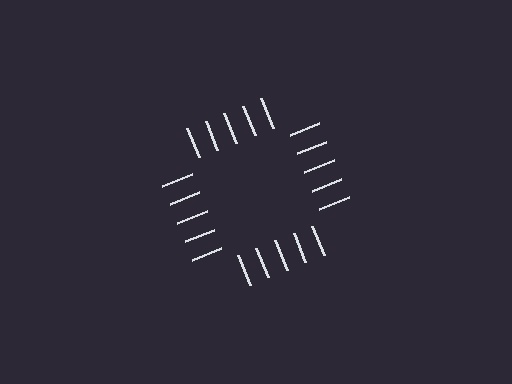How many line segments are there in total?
20 — 5 along each of the 4 edges.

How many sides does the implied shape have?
4 sides — the line-ends trace a square.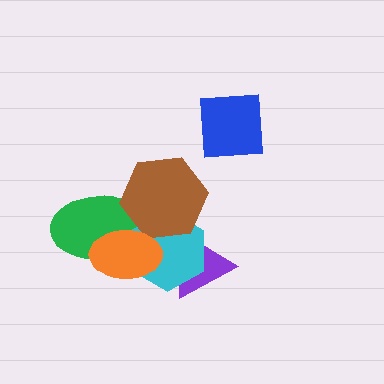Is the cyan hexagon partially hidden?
Yes, it is partially covered by another shape.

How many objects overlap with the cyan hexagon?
4 objects overlap with the cyan hexagon.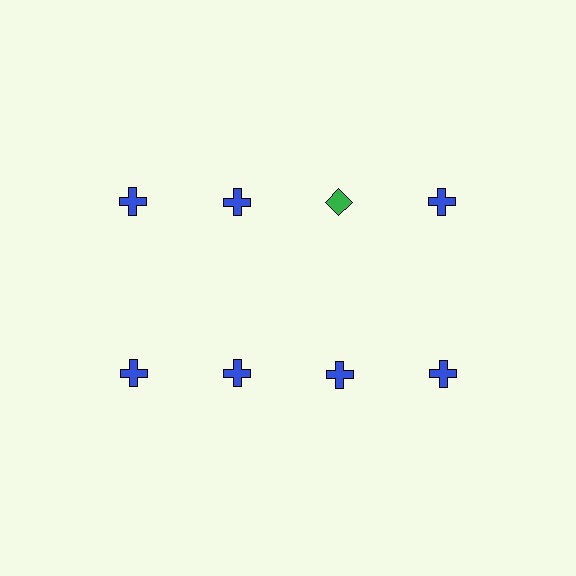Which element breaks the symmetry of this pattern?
The green diamond in the top row, center column breaks the symmetry. All other shapes are blue crosses.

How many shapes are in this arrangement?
There are 8 shapes arranged in a grid pattern.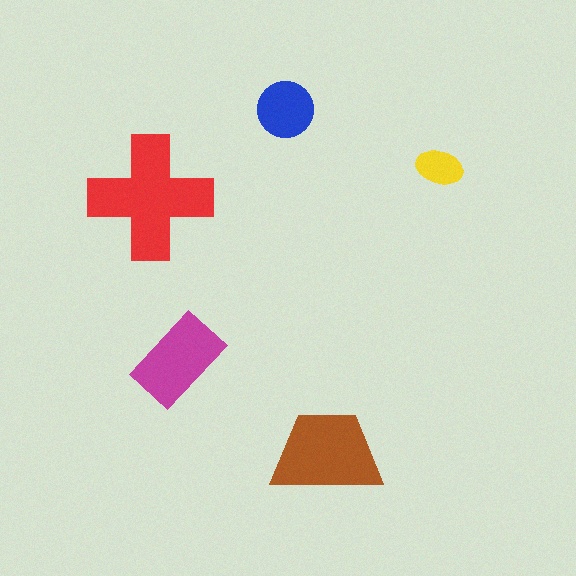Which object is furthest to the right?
The yellow ellipse is rightmost.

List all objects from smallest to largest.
The yellow ellipse, the blue circle, the magenta rectangle, the brown trapezoid, the red cross.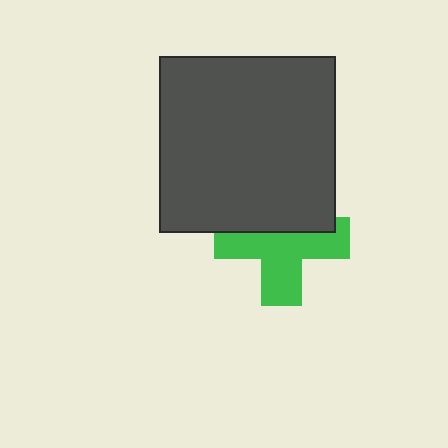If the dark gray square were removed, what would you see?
You would see the complete green cross.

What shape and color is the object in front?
The object in front is a dark gray square.